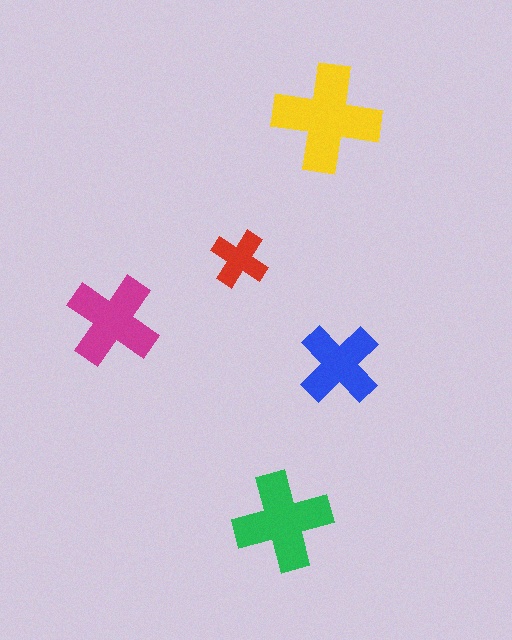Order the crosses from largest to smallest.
the yellow one, the green one, the magenta one, the blue one, the red one.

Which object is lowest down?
The green cross is bottommost.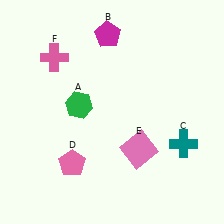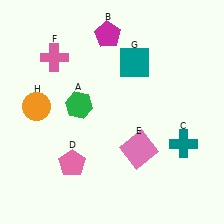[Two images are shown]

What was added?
A teal square (G), an orange circle (H) were added in Image 2.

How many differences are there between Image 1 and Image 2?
There are 2 differences between the two images.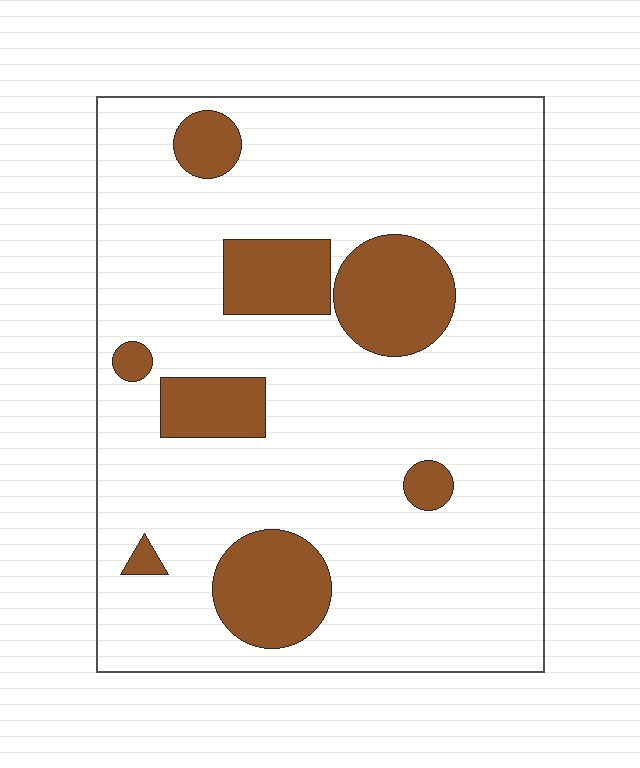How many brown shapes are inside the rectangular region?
8.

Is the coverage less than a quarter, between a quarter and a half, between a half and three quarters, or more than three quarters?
Less than a quarter.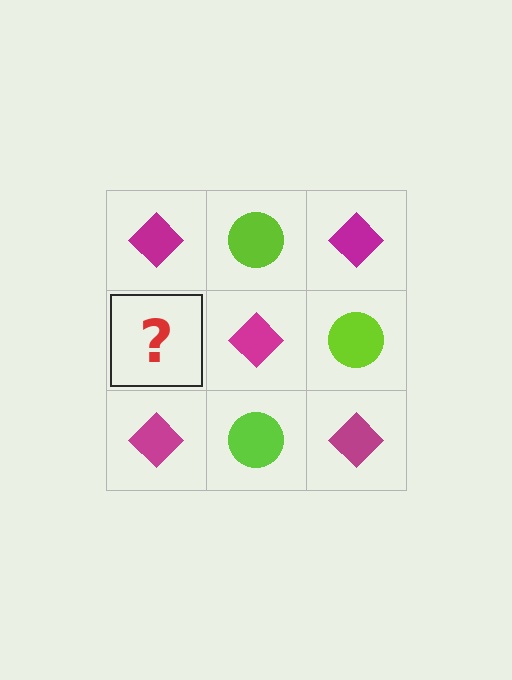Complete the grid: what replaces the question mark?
The question mark should be replaced with a lime circle.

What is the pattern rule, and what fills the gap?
The rule is that it alternates magenta diamond and lime circle in a checkerboard pattern. The gap should be filled with a lime circle.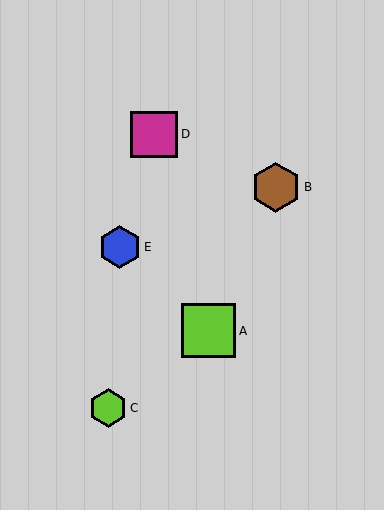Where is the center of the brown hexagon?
The center of the brown hexagon is at (276, 187).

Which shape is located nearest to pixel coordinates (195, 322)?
The lime square (labeled A) at (209, 331) is nearest to that location.